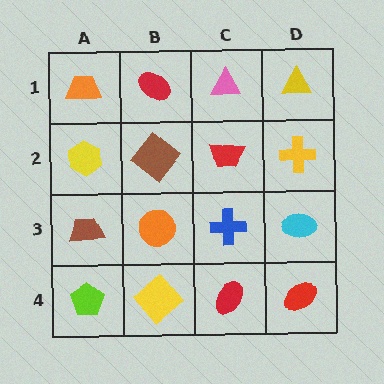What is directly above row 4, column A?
A brown trapezoid.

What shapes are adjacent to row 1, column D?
A yellow cross (row 2, column D), a pink triangle (row 1, column C).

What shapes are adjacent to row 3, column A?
A yellow hexagon (row 2, column A), a lime pentagon (row 4, column A), an orange circle (row 3, column B).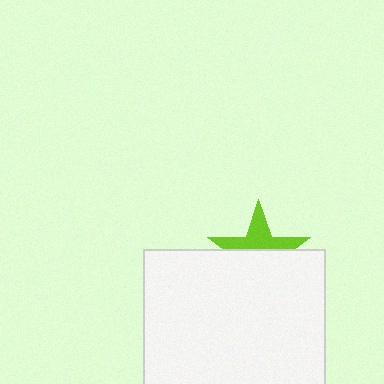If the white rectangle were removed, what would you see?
You would see the complete lime star.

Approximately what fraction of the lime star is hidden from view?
Roughly 55% of the lime star is hidden behind the white rectangle.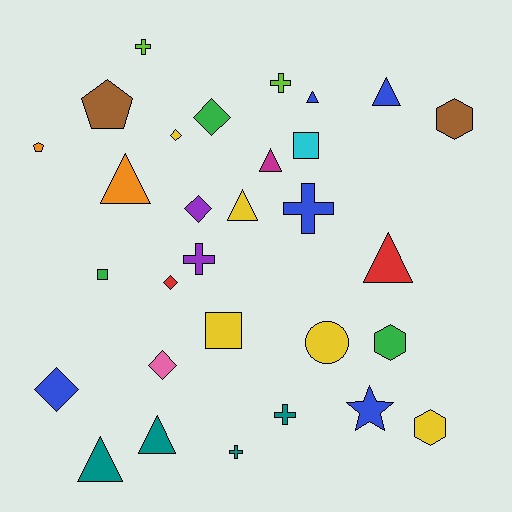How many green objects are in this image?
There are 3 green objects.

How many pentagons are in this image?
There are 2 pentagons.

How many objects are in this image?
There are 30 objects.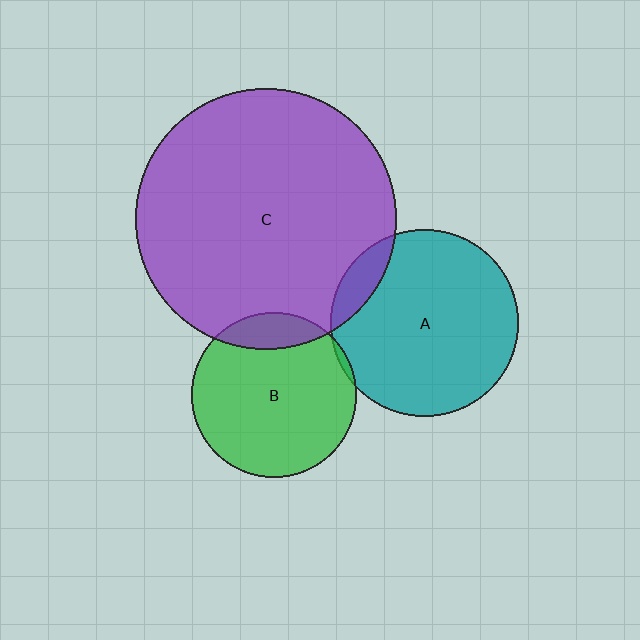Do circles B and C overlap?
Yes.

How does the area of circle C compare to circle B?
Approximately 2.5 times.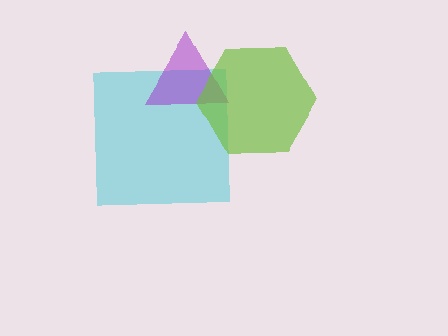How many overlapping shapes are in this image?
There are 3 overlapping shapes in the image.